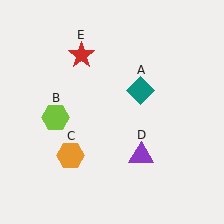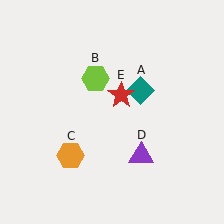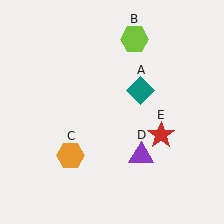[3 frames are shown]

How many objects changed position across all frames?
2 objects changed position: lime hexagon (object B), red star (object E).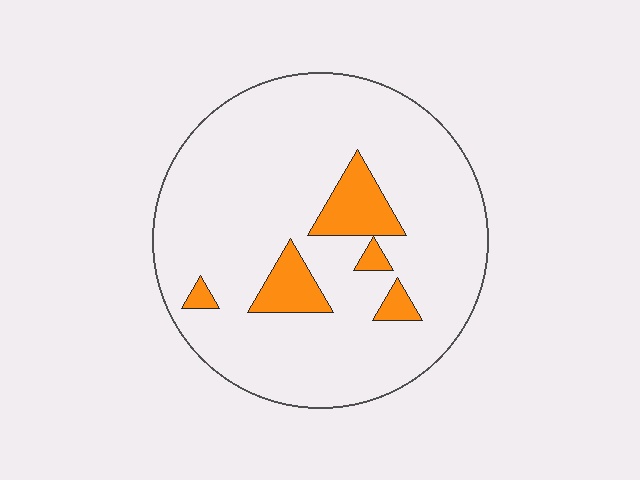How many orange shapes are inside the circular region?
5.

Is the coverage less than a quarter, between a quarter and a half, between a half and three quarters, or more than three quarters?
Less than a quarter.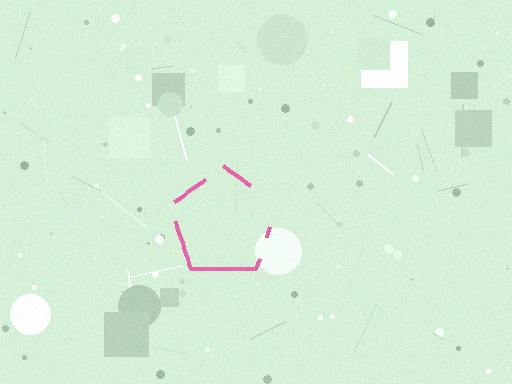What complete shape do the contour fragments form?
The contour fragments form a pentagon.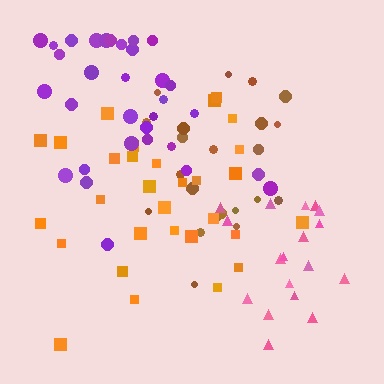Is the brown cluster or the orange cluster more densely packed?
Orange.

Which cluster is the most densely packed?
Purple.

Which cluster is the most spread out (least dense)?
Brown.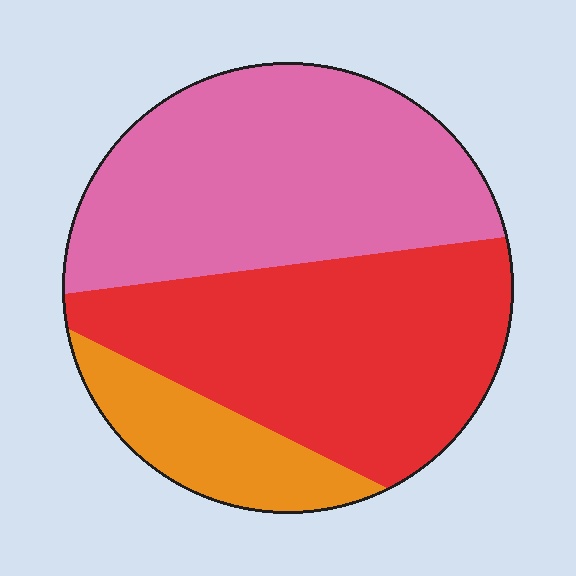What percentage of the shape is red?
Red covers 42% of the shape.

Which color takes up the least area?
Orange, at roughly 15%.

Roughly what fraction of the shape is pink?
Pink takes up between a third and a half of the shape.